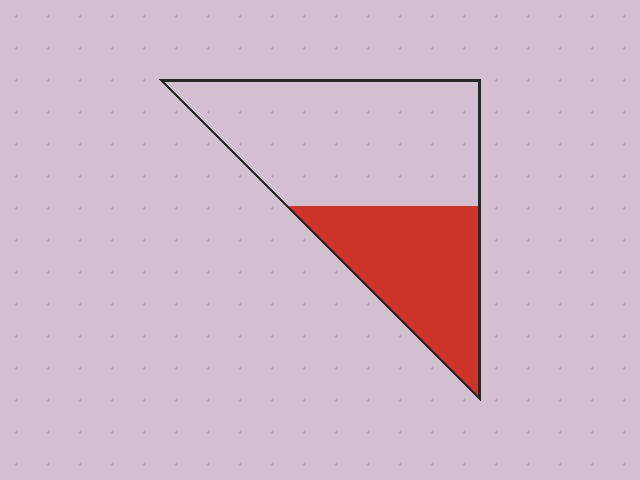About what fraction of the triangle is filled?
About three eighths (3/8).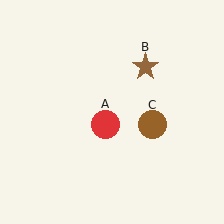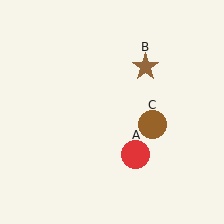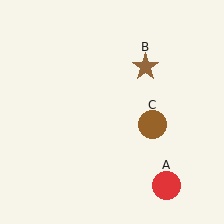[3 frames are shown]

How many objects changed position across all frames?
1 object changed position: red circle (object A).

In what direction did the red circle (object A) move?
The red circle (object A) moved down and to the right.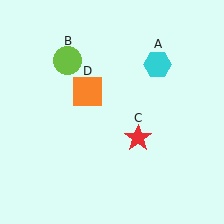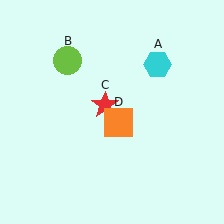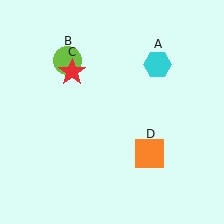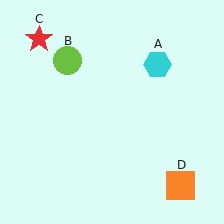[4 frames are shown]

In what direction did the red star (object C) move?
The red star (object C) moved up and to the left.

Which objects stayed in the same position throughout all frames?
Cyan hexagon (object A) and lime circle (object B) remained stationary.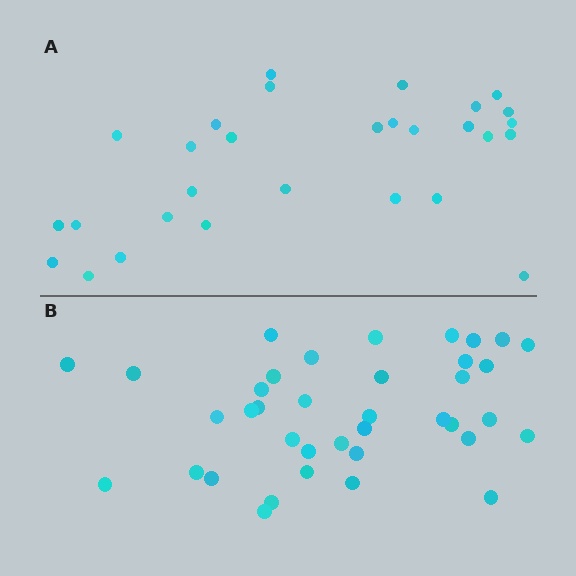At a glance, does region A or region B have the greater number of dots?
Region B (the bottom region) has more dots.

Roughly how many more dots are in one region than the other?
Region B has roughly 8 or so more dots than region A.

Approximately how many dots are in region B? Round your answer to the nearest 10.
About 40 dots. (The exact count is 38, which rounds to 40.)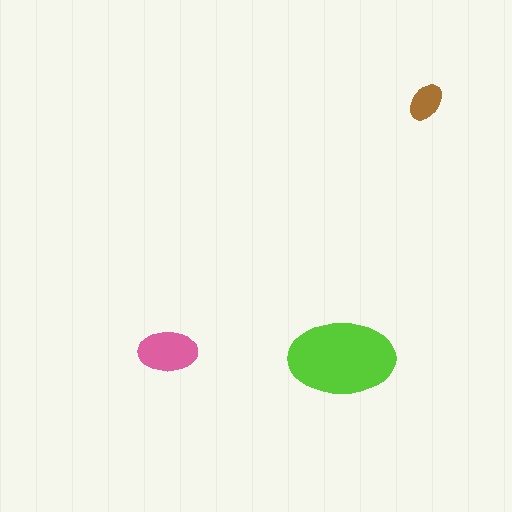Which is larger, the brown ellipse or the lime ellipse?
The lime one.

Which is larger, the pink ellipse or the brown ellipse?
The pink one.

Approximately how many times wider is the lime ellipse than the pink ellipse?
About 2 times wider.